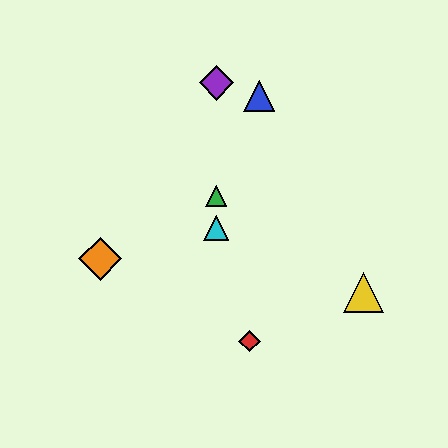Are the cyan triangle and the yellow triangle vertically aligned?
No, the cyan triangle is at x≈216 and the yellow triangle is at x≈364.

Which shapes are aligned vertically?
The green triangle, the purple diamond, the cyan triangle are aligned vertically.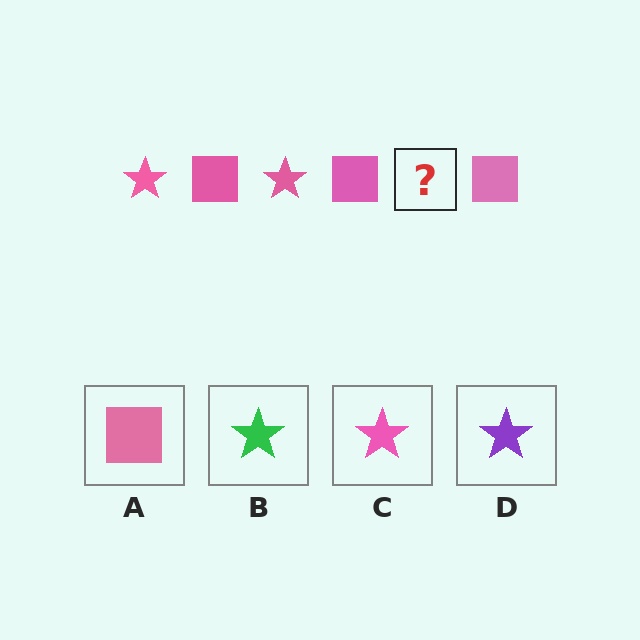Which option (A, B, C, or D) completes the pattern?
C.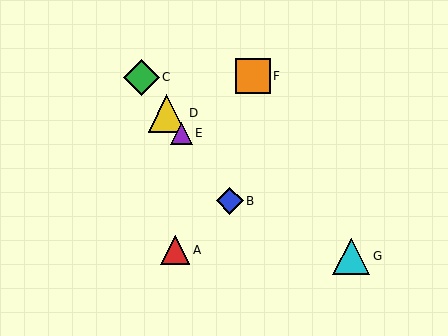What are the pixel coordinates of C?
Object C is at (141, 77).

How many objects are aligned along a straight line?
4 objects (B, C, D, E) are aligned along a straight line.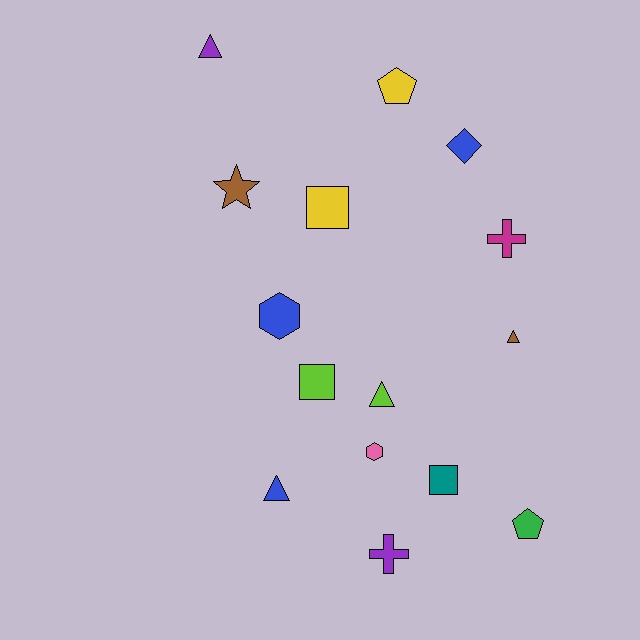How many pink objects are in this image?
There is 1 pink object.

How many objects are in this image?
There are 15 objects.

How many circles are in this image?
There are no circles.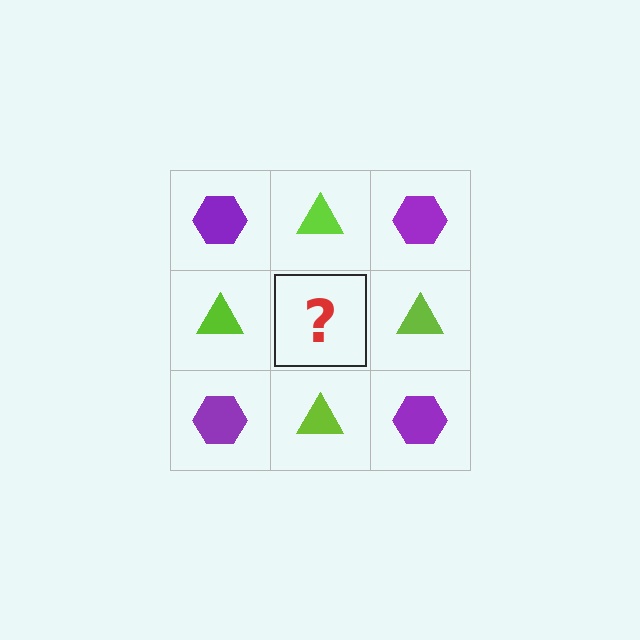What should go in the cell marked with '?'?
The missing cell should contain a purple hexagon.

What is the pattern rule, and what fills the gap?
The rule is that it alternates purple hexagon and lime triangle in a checkerboard pattern. The gap should be filled with a purple hexagon.